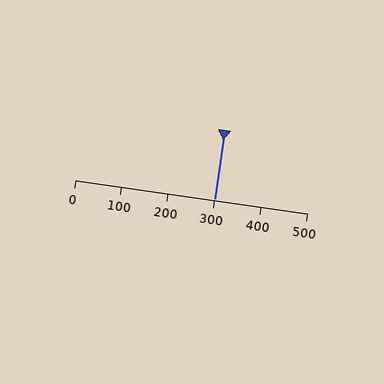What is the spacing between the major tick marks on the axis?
The major ticks are spaced 100 apart.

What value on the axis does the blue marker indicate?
The marker indicates approximately 300.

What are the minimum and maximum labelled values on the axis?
The axis runs from 0 to 500.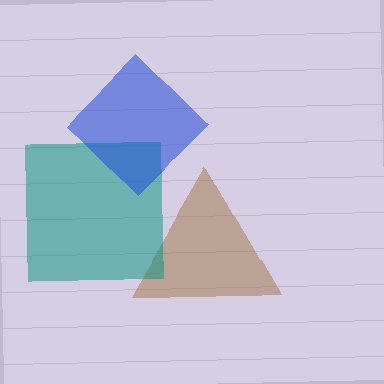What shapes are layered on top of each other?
The layered shapes are: a brown triangle, a teal square, a blue diamond.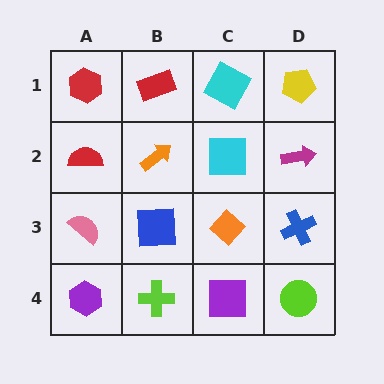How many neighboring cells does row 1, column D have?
2.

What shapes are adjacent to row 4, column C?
An orange diamond (row 3, column C), a lime cross (row 4, column B), a lime circle (row 4, column D).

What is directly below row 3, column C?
A purple square.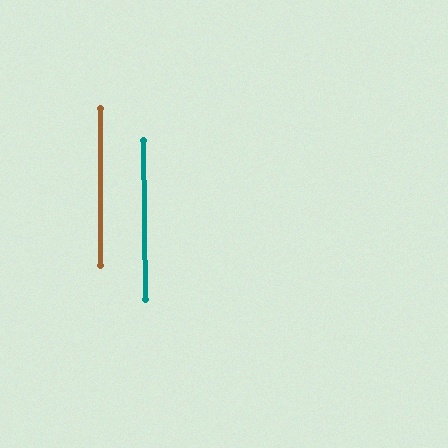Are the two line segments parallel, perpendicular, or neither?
Parallel — their directions differ by only 0.7°.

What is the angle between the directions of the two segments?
Approximately 1 degree.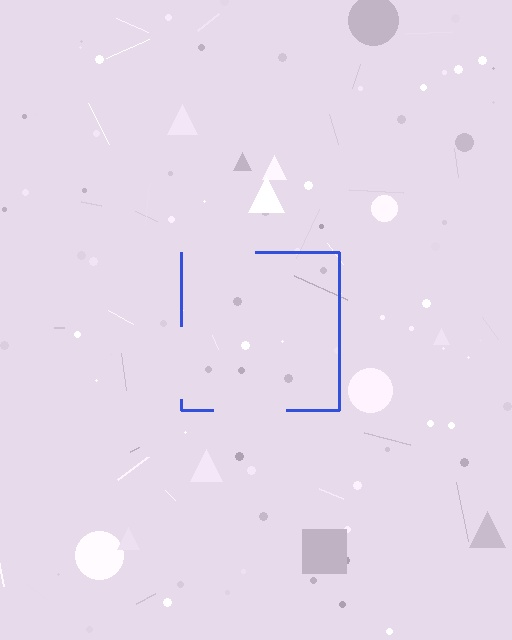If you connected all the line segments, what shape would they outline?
They would outline a square.